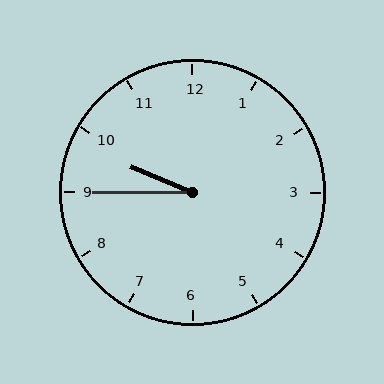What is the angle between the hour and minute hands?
Approximately 22 degrees.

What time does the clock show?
9:45.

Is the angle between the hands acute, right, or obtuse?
It is acute.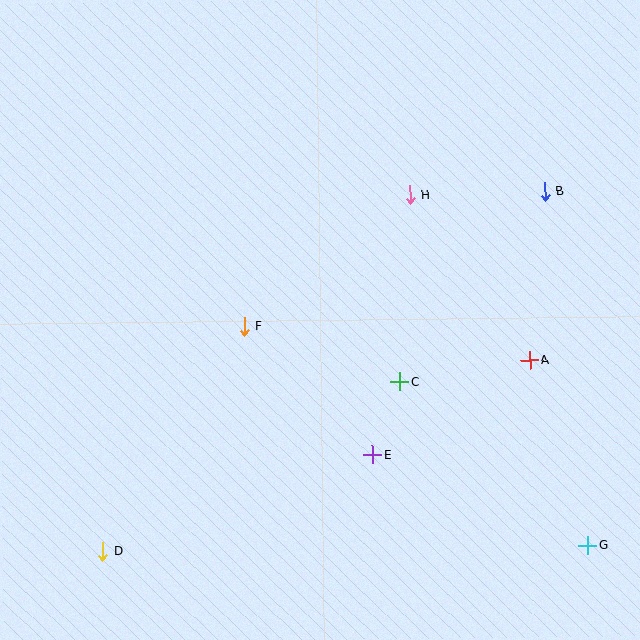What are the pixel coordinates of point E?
Point E is at (373, 455).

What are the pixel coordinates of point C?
Point C is at (399, 382).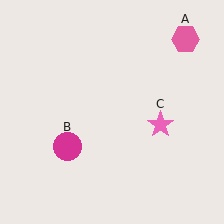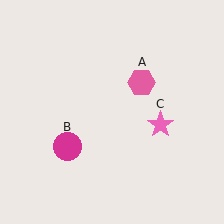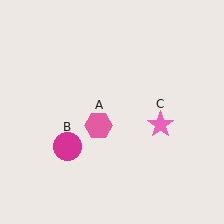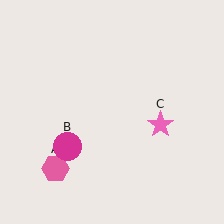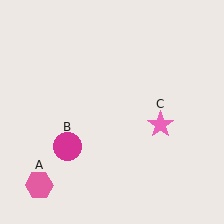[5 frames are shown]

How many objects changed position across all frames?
1 object changed position: pink hexagon (object A).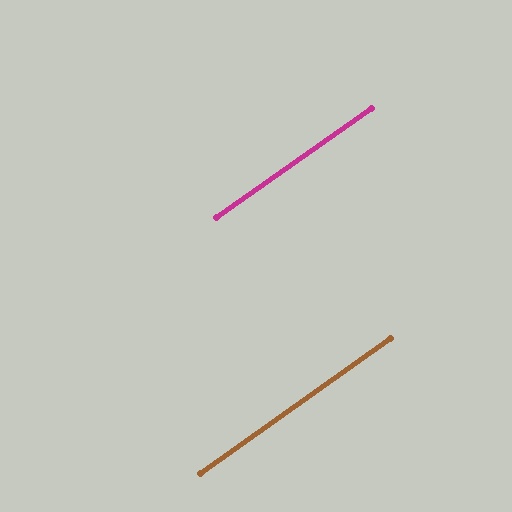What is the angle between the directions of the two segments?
Approximately 0 degrees.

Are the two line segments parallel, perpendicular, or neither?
Parallel — their directions differ by only 0.5°.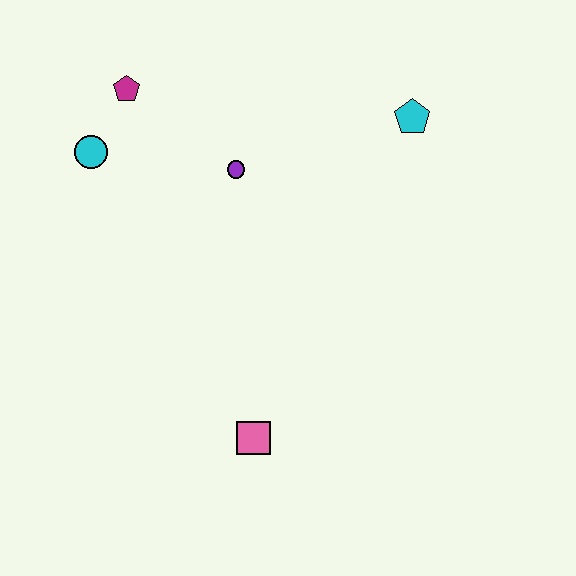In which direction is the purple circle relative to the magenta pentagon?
The purple circle is to the right of the magenta pentagon.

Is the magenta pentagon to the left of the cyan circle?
No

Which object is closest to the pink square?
The purple circle is closest to the pink square.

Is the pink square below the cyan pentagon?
Yes